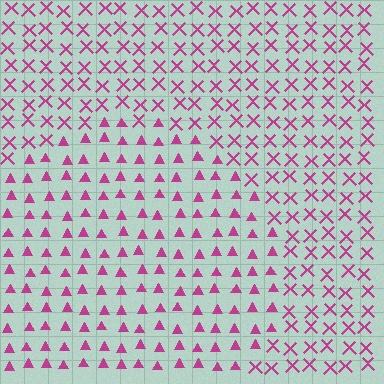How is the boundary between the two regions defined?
The boundary is defined by a change in element shape: triangles inside vs. X marks outside. All elements share the same color and spacing.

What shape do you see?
I see a circle.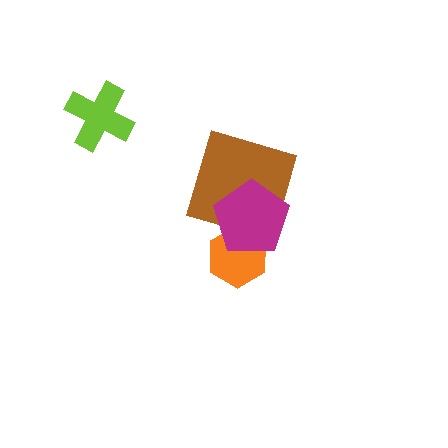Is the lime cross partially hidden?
No, no other shape covers it.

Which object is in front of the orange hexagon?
The magenta pentagon is in front of the orange hexagon.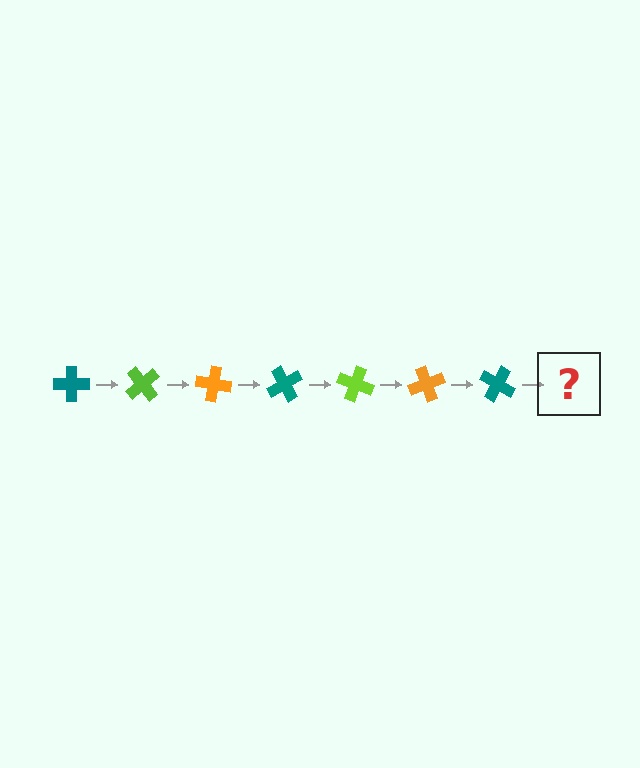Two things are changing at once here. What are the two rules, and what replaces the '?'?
The two rules are that it rotates 50 degrees each step and the color cycles through teal, lime, and orange. The '?' should be a lime cross, rotated 350 degrees from the start.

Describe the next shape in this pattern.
It should be a lime cross, rotated 350 degrees from the start.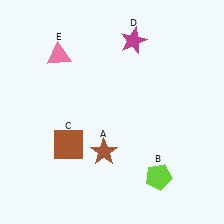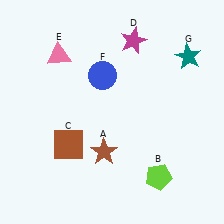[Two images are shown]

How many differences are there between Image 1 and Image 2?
There are 2 differences between the two images.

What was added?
A blue circle (F), a teal star (G) were added in Image 2.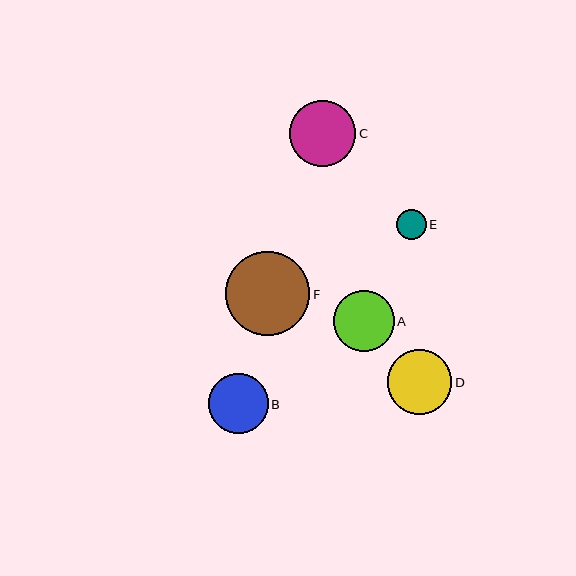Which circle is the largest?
Circle F is the largest with a size of approximately 84 pixels.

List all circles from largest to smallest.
From largest to smallest: F, C, D, A, B, E.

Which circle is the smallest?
Circle E is the smallest with a size of approximately 30 pixels.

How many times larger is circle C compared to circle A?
Circle C is approximately 1.1 times the size of circle A.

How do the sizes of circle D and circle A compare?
Circle D and circle A are approximately the same size.